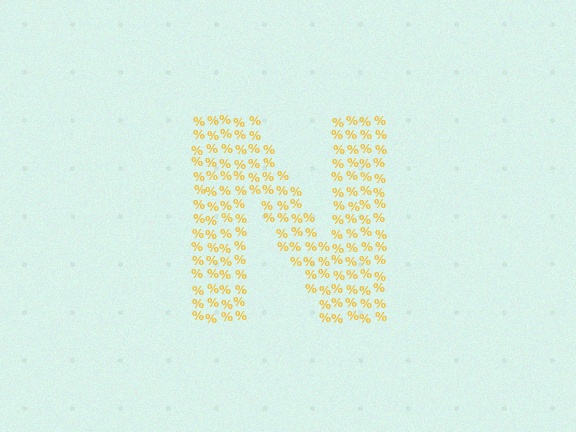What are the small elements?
The small elements are percent signs.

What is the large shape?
The large shape is the letter N.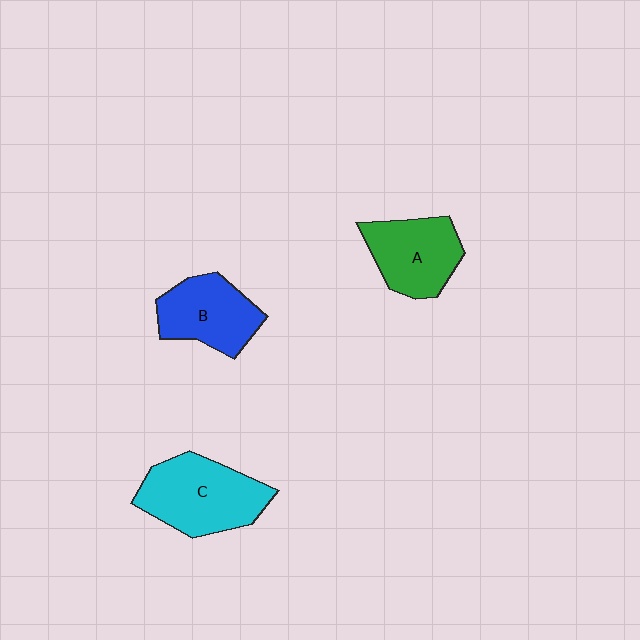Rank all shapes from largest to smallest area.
From largest to smallest: C (cyan), A (green), B (blue).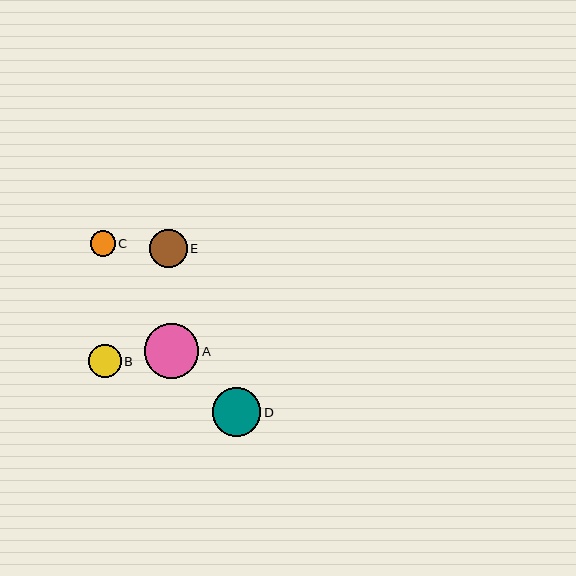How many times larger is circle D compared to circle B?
Circle D is approximately 1.5 times the size of circle B.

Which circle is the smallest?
Circle C is the smallest with a size of approximately 25 pixels.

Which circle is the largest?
Circle A is the largest with a size of approximately 55 pixels.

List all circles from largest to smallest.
From largest to smallest: A, D, E, B, C.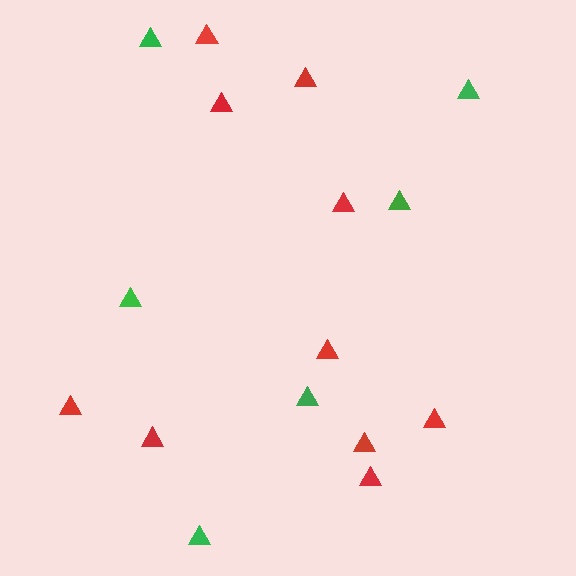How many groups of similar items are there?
There are 2 groups: one group of green triangles (6) and one group of red triangles (10).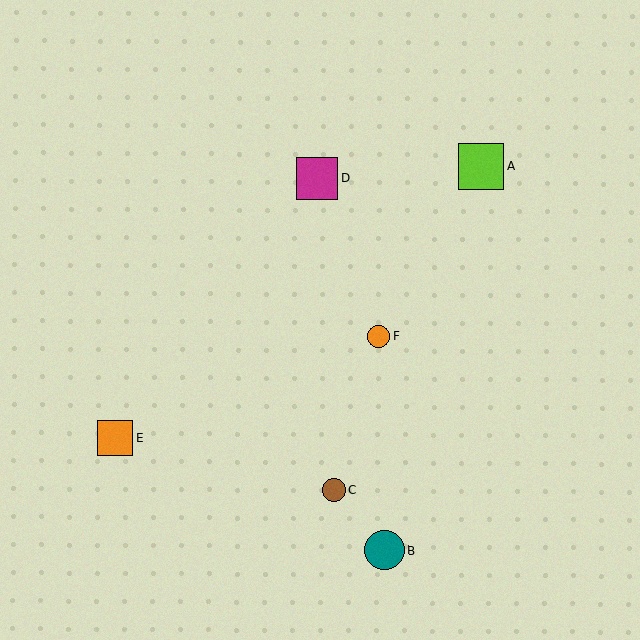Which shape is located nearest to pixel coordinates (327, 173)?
The magenta square (labeled D) at (317, 178) is nearest to that location.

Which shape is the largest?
The lime square (labeled A) is the largest.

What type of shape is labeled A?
Shape A is a lime square.